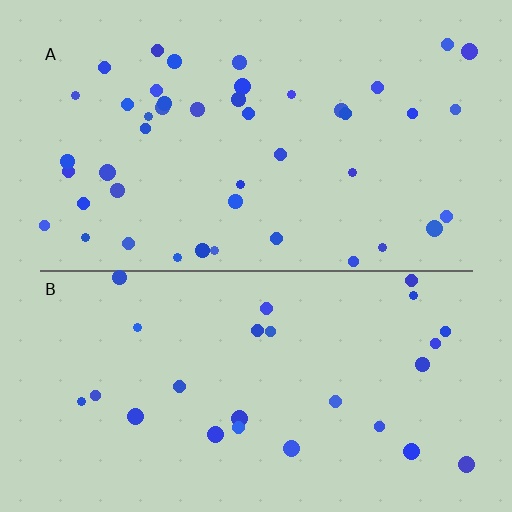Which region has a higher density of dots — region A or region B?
A (the top).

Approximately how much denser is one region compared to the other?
Approximately 1.7× — region A over region B.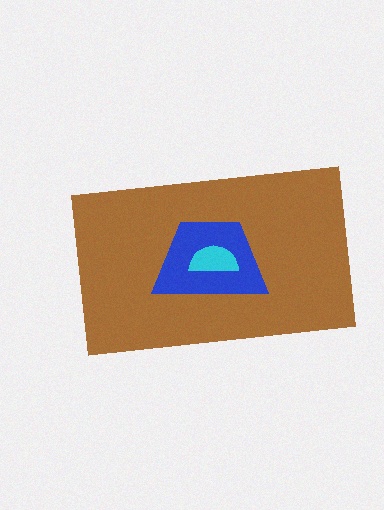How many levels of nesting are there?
3.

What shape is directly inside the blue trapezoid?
The cyan semicircle.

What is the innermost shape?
The cyan semicircle.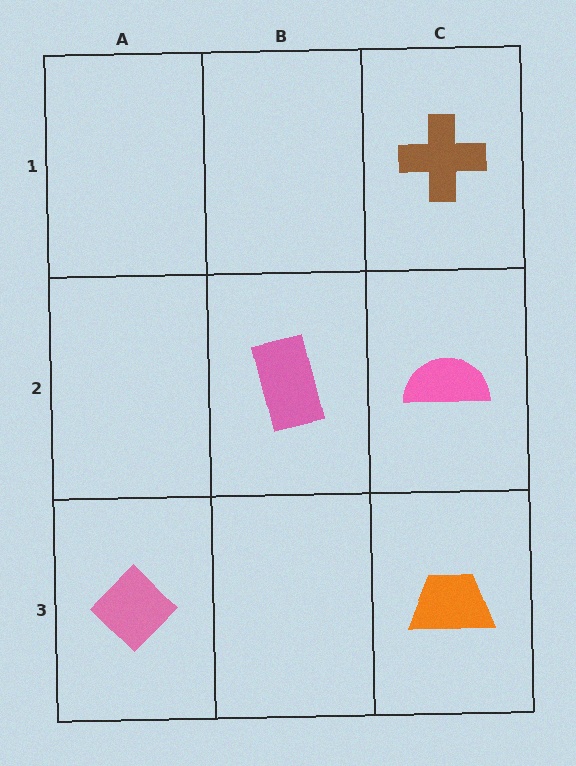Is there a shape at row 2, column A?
No, that cell is empty.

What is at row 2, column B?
A pink rectangle.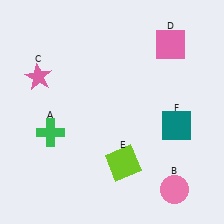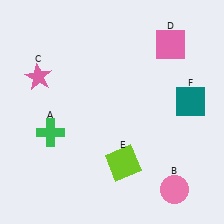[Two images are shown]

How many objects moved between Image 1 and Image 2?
1 object moved between the two images.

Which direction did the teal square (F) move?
The teal square (F) moved up.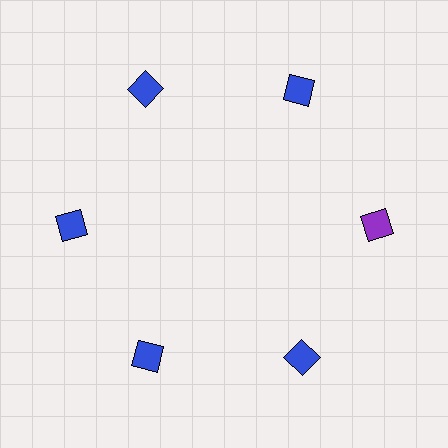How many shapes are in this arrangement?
There are 6 shapes arranged in a ring pattern.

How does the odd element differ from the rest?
It has a different color: purple instead of blue.